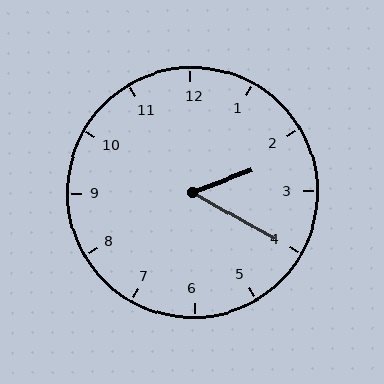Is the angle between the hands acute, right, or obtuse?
It is acute.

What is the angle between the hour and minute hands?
Approximately 50 degrees.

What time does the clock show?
2:20.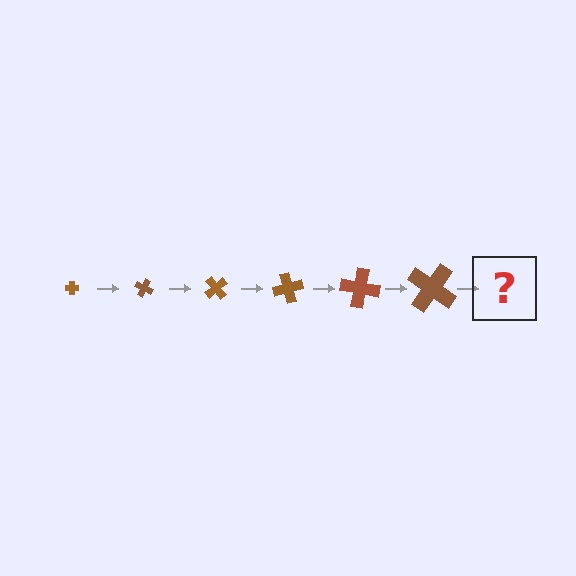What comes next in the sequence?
The next element should be a cross, larger than the previous one and rotated 150 degrees from the start.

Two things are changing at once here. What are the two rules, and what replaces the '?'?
The two rules are that the cross grows larger each step and it rotates 25 degrees each step. The '?' should be a cross, larger than the previous one and rotated 150 degrees from the start.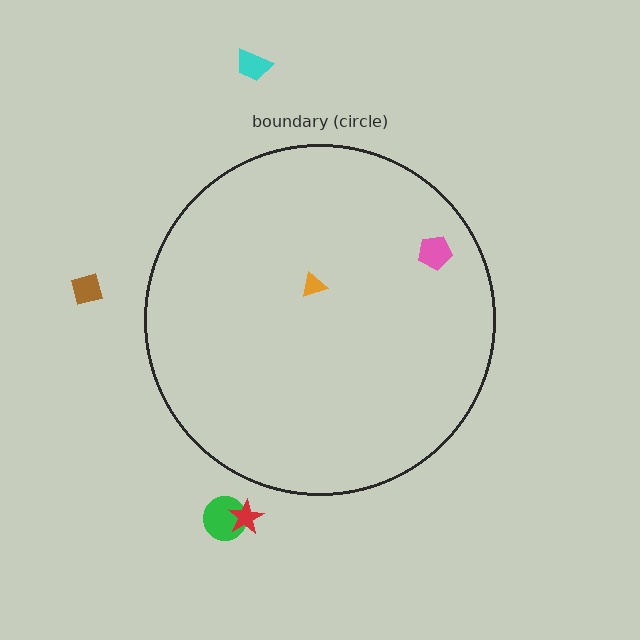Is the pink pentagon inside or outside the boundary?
Inside.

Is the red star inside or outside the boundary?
Outside.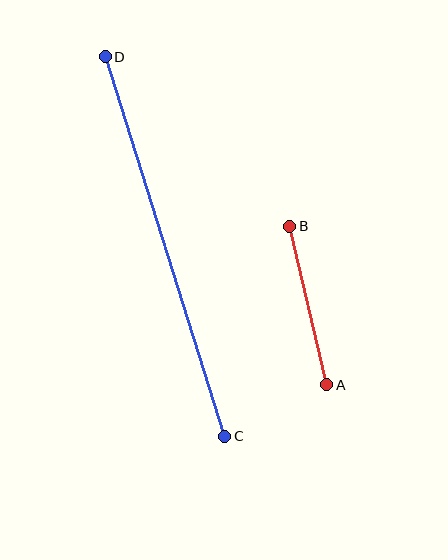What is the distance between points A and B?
The distance is approximately 163 pixels.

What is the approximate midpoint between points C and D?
The midpoint is at approximately (165, 247) pixels.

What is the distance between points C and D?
The distance is approximately 398 pixels.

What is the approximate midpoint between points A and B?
The midpoint is at approximately (308, 306) pixels.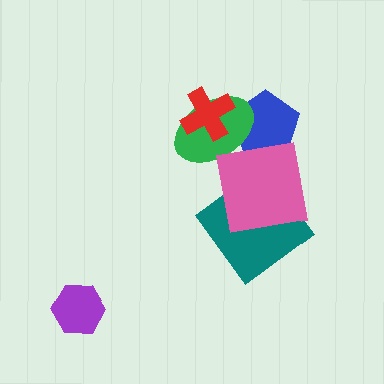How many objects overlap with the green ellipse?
2 objects overlap with the green ellipse.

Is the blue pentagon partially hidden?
Yes, it is partially covered by another shape.